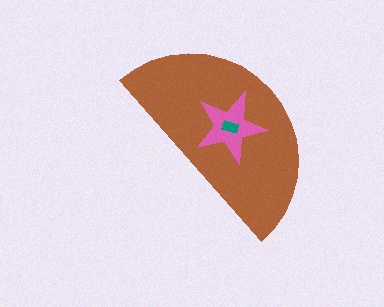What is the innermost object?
The teal rectangle.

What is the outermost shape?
The brown semicircle.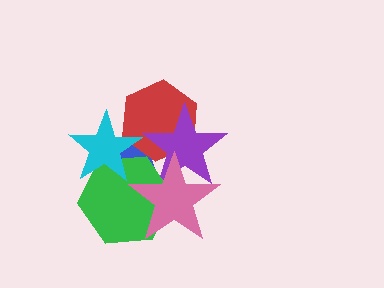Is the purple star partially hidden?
Yes, it is partially covered by another shape.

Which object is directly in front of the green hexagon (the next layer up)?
The pink star is directly in front of the green hexagon.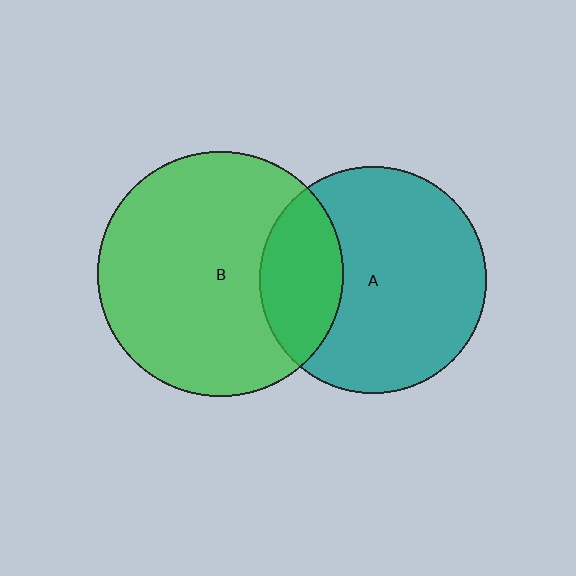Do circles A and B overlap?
Yes.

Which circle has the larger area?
Circle B (green).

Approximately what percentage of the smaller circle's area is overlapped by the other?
Approximately 25%.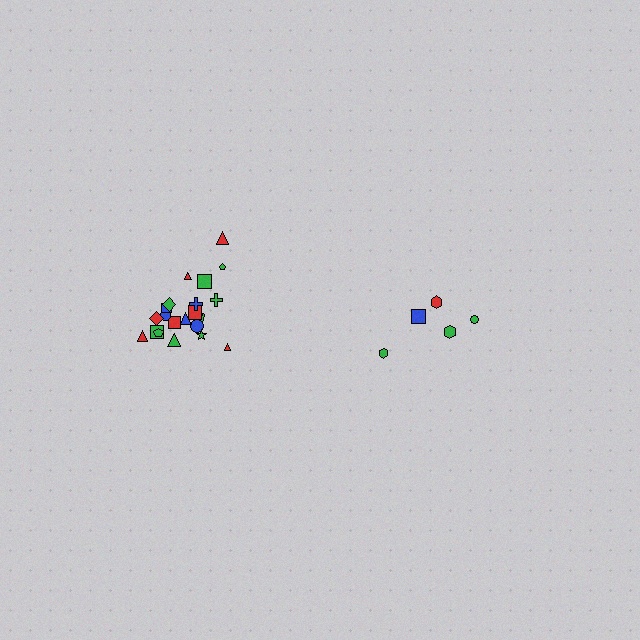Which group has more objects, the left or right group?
The left group.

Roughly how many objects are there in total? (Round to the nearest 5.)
Roughly 25 objects in total.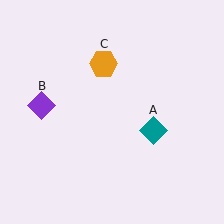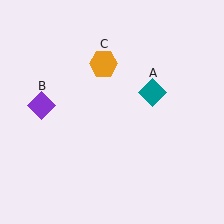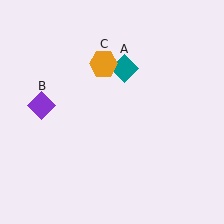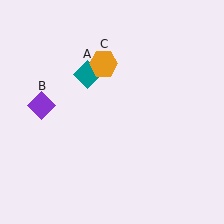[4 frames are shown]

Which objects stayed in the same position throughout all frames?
Purple diamond (object B) and orange hexagon (object C) remained stationary.